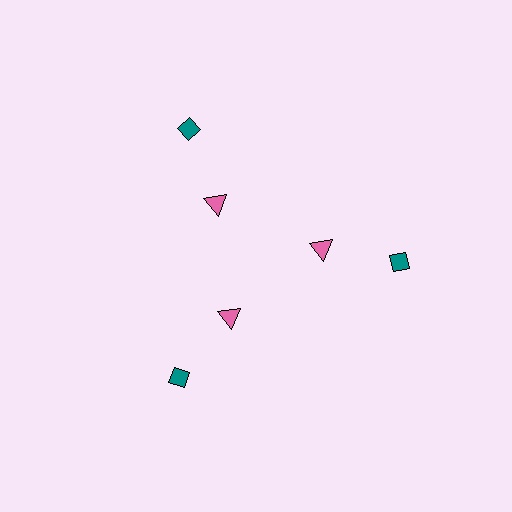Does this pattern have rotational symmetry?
Yes, this pattern has 3-fold rotational symmetry. It looks the same after rotating 120 degrees around the center.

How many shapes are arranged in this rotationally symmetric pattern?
There are 6 shapes, arranged in 3 groups of 2.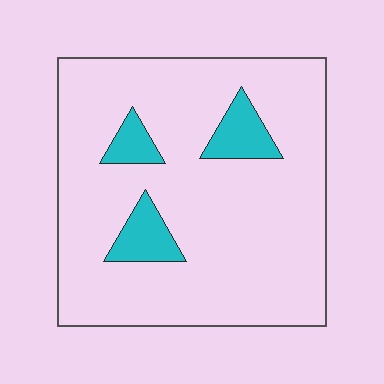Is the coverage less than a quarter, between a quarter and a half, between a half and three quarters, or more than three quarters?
Less than a quarter.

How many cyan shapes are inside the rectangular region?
3.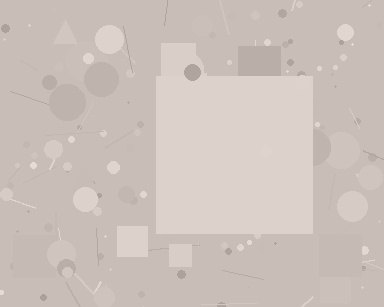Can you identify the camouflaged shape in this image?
The camouflaged shape is a square.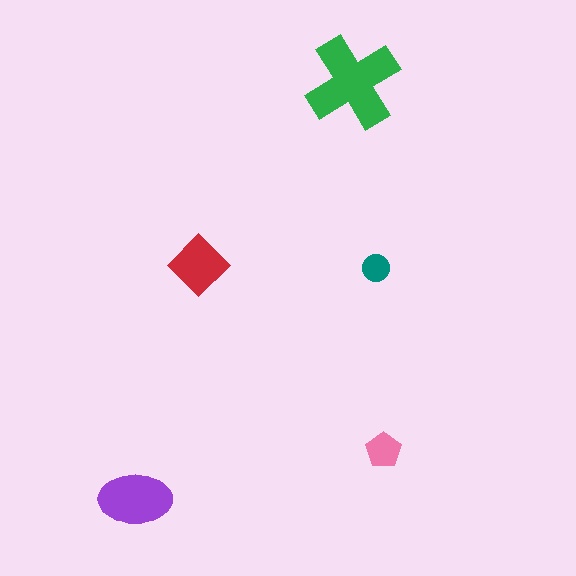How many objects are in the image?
There are 5 objects in the image.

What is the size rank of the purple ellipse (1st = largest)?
2nd.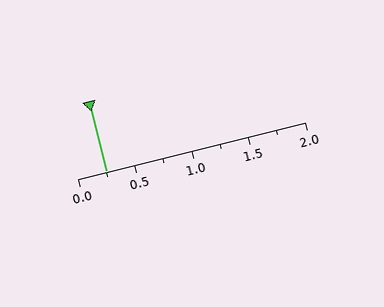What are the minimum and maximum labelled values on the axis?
The axis runs from 0.0 to 2.0.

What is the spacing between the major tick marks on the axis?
The major ticks are spaced 0.5 apart.